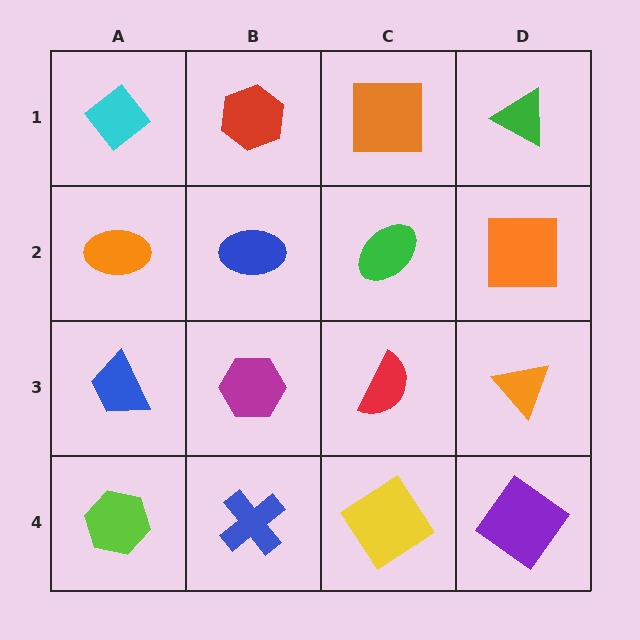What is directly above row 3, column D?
An orange square.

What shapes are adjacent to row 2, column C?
An orange square (row 1, column C), a red semicircle (row 3, column C), a blue ellipse (row 2, column B), an orange square (row 2, column D).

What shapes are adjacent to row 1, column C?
A green ellipse (row 2, column C), a red hexagon (row 1, column B), a green triangle (row 1, column D).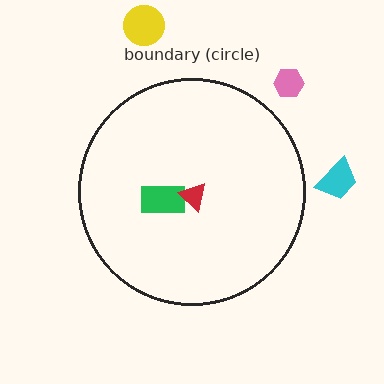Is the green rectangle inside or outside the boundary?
Inside.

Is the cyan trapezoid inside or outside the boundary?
Outside.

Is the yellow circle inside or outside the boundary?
Outside.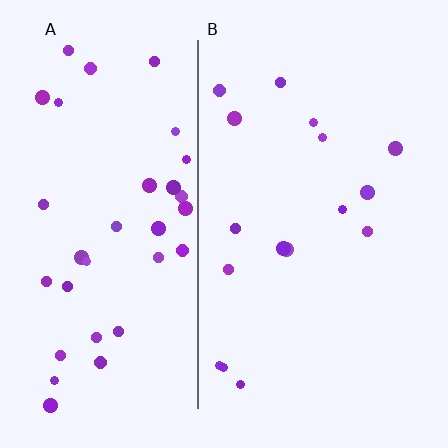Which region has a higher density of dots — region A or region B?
A (the left).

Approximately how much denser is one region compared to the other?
Approximately 2.3× — region A over region B.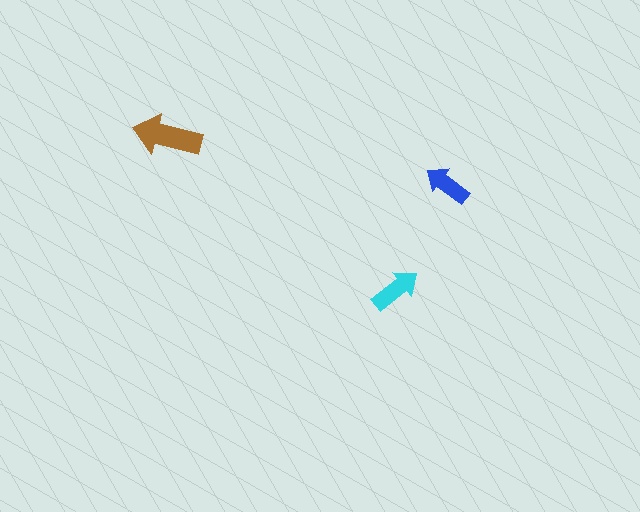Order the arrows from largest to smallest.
the brown one, the cyan one, the blue one.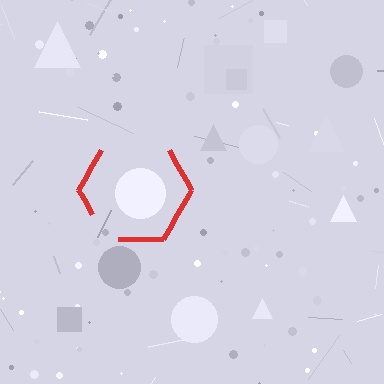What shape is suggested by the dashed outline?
The dashed outline suggests a hexagon.